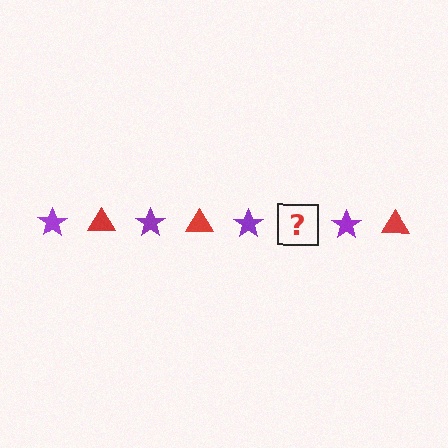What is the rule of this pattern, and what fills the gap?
The rule is that the pattern alternates between purple star and red triangle. The gap should be filled with a red triangle.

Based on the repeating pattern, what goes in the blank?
The blank should be a red triangle.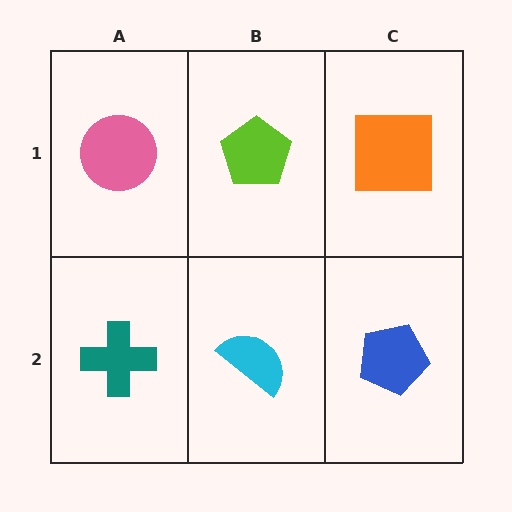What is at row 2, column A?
A teal cross.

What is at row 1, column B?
A lime pentagon.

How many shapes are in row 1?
3 shapes.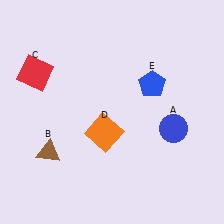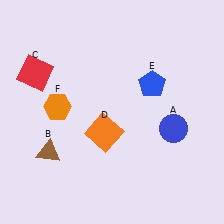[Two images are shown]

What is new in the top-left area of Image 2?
An orange hexagon (F) was added in the top-left area of Image 2.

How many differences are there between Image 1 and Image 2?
There is 1 difference between the two images.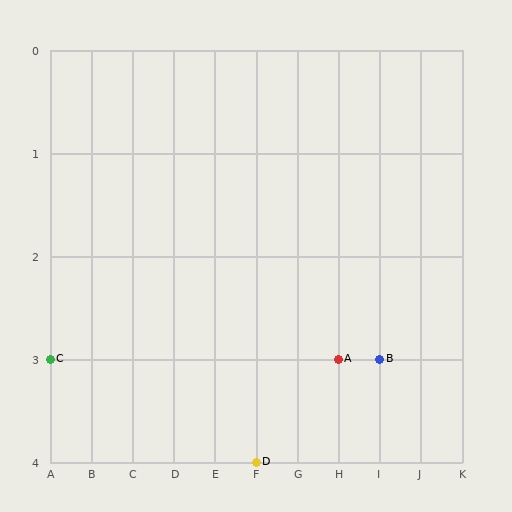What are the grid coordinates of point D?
Point D is at grid coordinates (F, 4).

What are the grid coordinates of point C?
Point C is at grid coordinates (A, 3).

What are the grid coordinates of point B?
Point B is at grid coordinates (I, 3).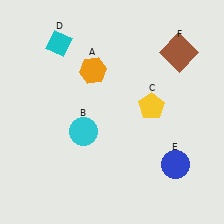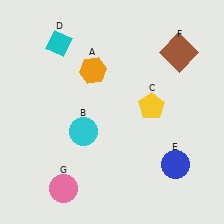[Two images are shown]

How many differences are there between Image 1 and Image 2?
There is 1 difference between the two images.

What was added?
A pink circle (G) was added in Image 2.